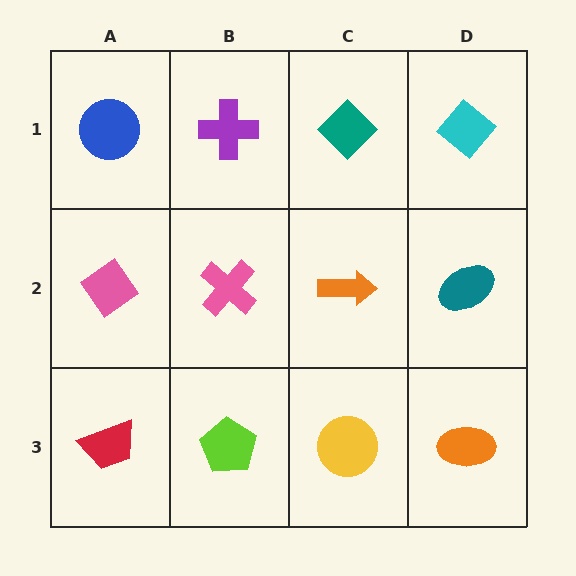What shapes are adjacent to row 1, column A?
A pink diamond (row 2, column A), a purple cross (row 1, column B).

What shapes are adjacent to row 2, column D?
A cyan diamond (row 1, column D), an orange ellipse (row 3, column D), an orange arrow (row 2, column C).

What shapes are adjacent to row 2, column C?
A teal diamond (row 1, column C), a yellow circle (row 3, column C), a pink cross (row 2, column B), a teal ellipse (row 2, column D).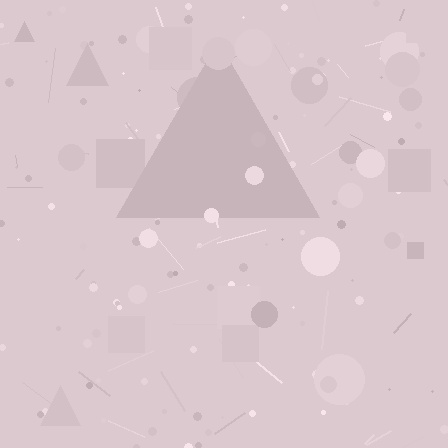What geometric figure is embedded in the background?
A triangle is embedded in the background.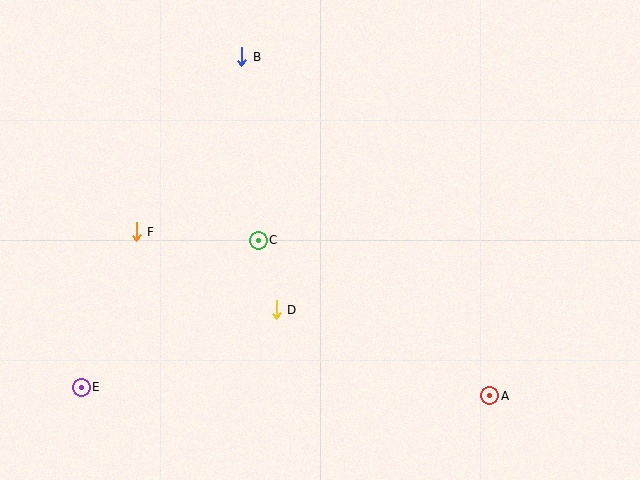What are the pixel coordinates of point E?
Point E is at (81, 387).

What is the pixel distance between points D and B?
The distance between D and B is 255 pixels.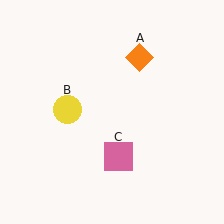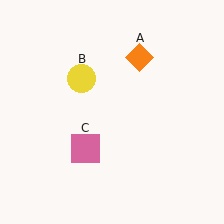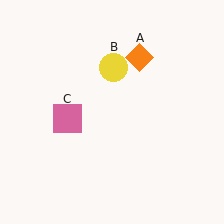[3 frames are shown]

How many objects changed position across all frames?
2 objects changed position: yellow circle (object B), pink square (object C).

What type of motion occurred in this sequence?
The yellow circle (object B), pink square (object C) rotated clockwise around the center of the scene.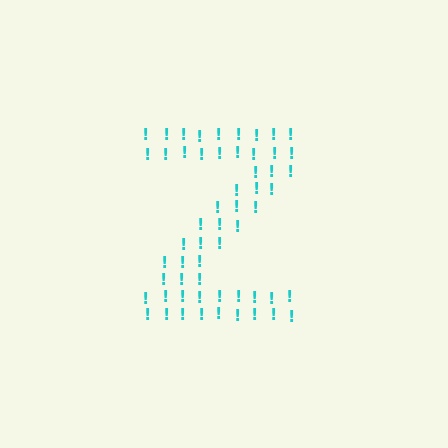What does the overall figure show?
The overall figure shows the letter Z.